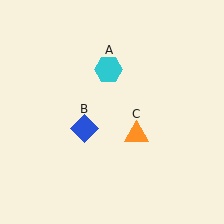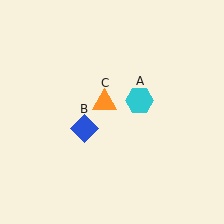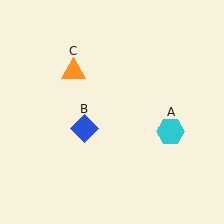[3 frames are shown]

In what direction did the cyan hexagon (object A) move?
The cyan hexagon (object A) moved down and to the right.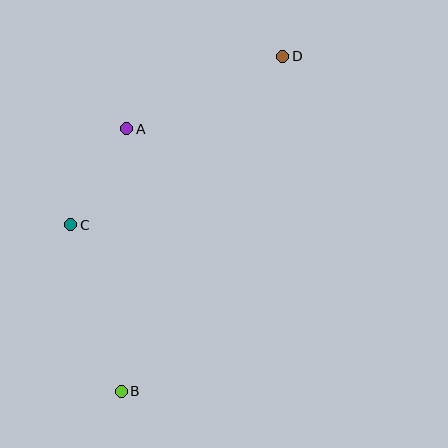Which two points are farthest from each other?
Points B and D are farthest from each other.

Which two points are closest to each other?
Points A and C are closest to each other.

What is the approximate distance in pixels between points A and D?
The distance between A and D is approximately 172 pixels.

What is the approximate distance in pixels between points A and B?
The distance between A and B is approximately 263 pixels.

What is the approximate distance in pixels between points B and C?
The distance between B and C is approximately 174 pixels.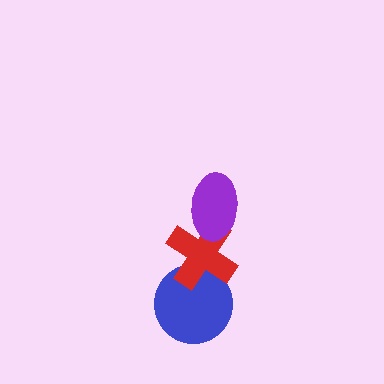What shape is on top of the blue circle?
The red cross is on top of the blue circle.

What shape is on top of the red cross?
The purple ellipse is on top of the red cross.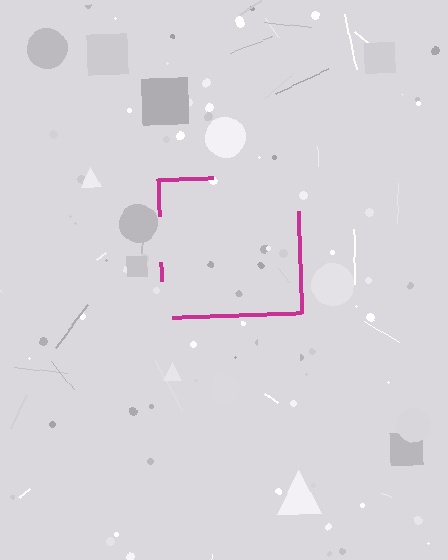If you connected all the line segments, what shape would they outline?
They would outline a square.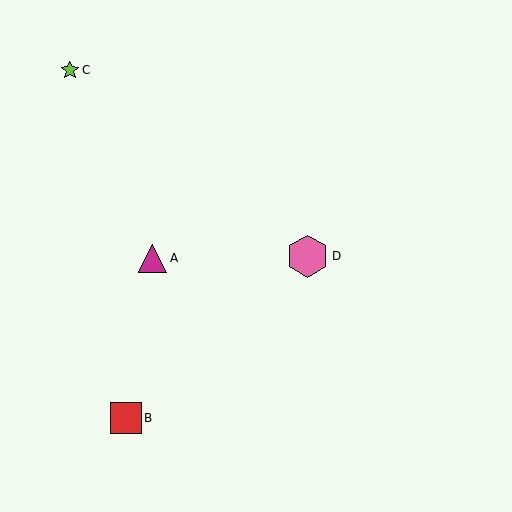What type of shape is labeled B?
Shape B is a red square.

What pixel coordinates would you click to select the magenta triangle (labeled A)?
Click at (153, 258) to select the magenta triangle A.